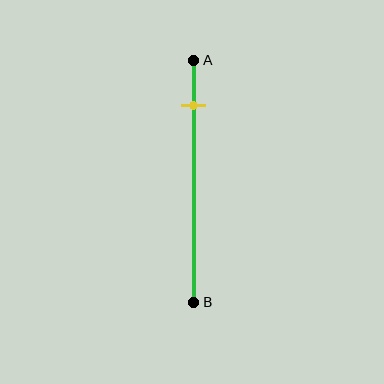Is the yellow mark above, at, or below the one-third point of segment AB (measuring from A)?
The yellow mark is above the one-third point of segment AB.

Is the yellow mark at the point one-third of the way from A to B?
No, the mark is at about 20% from A, not at the 33% one-third point.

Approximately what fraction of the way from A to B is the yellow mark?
The yellow mark is approximately 20% of the way from A to B.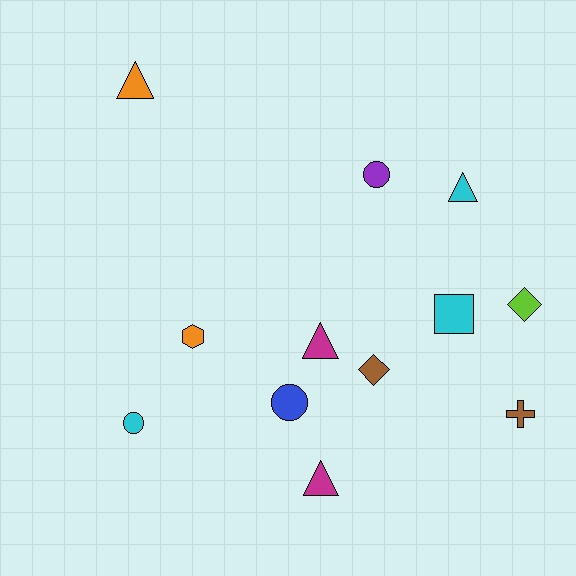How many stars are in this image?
There are no stars.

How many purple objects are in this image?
There is 1 purple object.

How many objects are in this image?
There are 12 objects.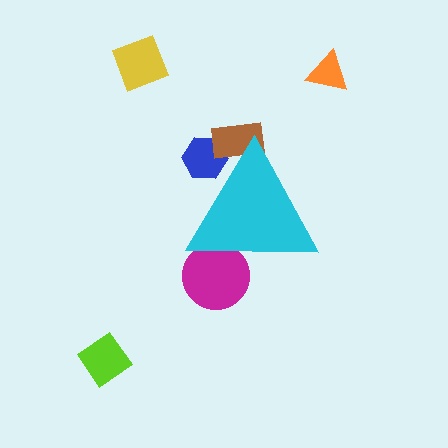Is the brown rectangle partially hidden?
Yes, the brown rectangle is partially hidden behind the cyan triangle.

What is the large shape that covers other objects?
A cyan triangle.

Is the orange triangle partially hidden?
No, the orange triangle is fully visible.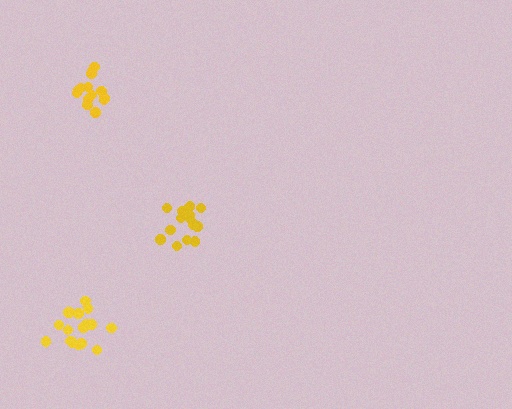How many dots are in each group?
Group 1: 14 dots, Group 2: 18 dots, Group 3: 17 dots (49 total).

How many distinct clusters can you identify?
There are 3 distinct clusters.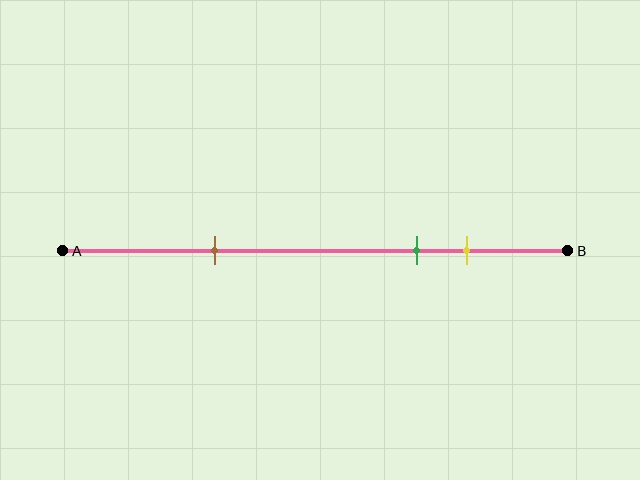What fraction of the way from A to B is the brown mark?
The brown mark is approximately 30% (0.3) of the way from A to B.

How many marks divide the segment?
There are 3 marks dividing the segment.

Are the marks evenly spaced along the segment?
No, the marks are not evenly spaced.